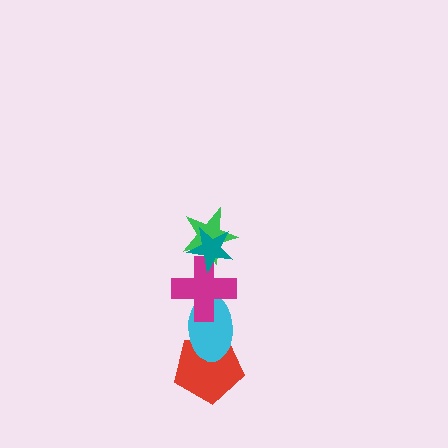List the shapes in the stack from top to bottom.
From top to bottom: the teal star, the green star, the magenta cross, the cyan ellipse, the red pentagon.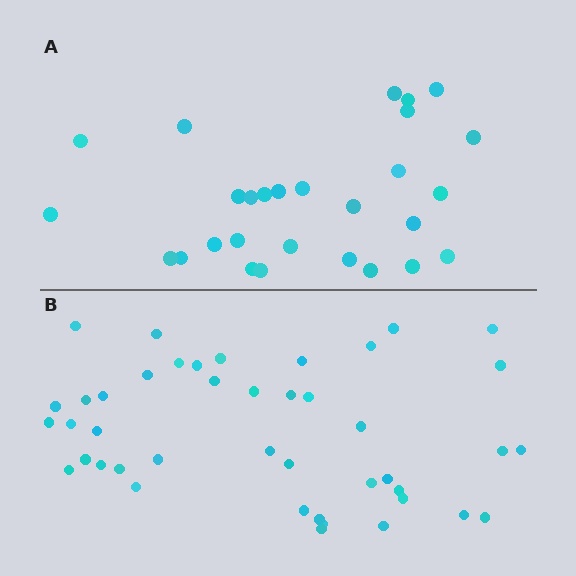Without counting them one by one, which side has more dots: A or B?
Region B (the bottom region) has more dots.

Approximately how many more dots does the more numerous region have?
Region B has approximately 15 more dots than region A.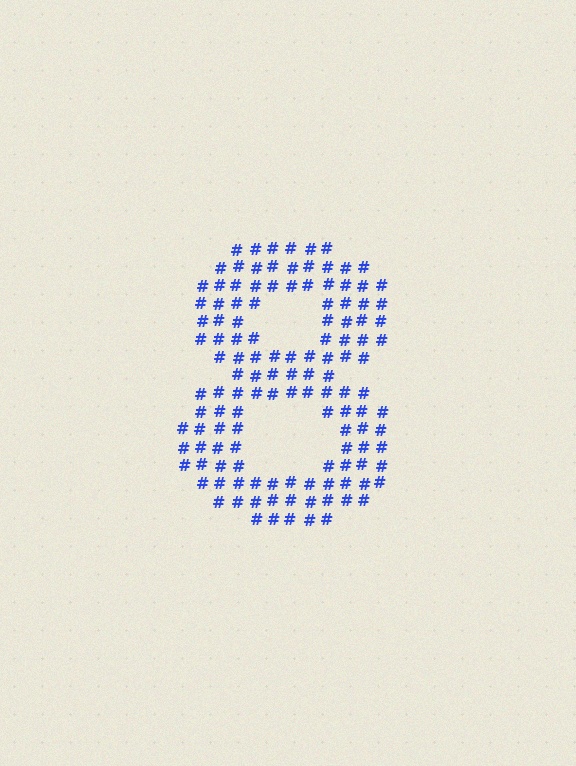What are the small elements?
The small elements are hash symbols.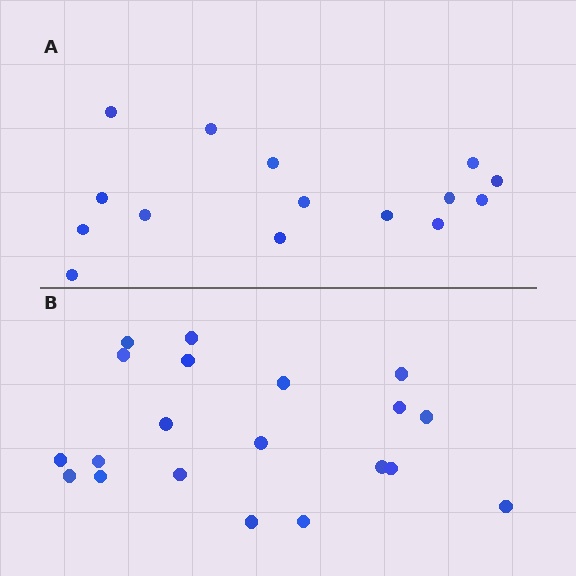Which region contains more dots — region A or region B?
Region B (the bottom region) has more dots.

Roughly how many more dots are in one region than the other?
Region B has about 5 more dots than region A.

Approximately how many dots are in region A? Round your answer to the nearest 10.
About 20 dots. (The exact count is 15, which rounds to 20.)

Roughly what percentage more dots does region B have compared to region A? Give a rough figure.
About 35% more.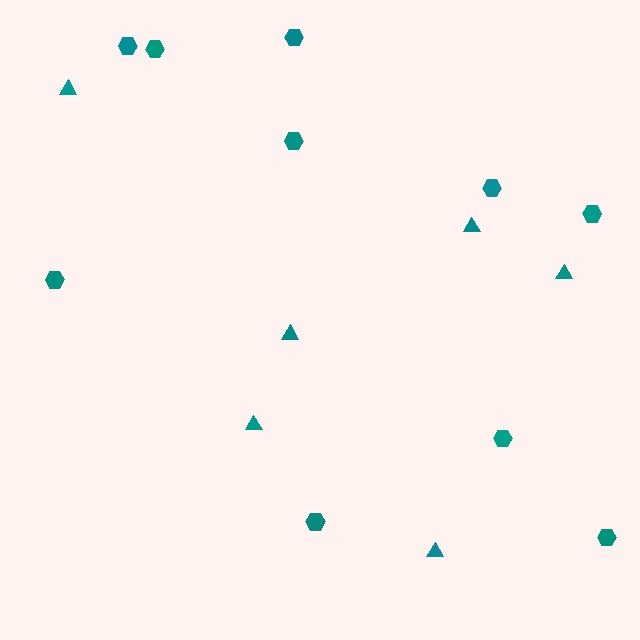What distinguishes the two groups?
There are 2 groups: one group of hexagons (10) and one group of triangles (6).